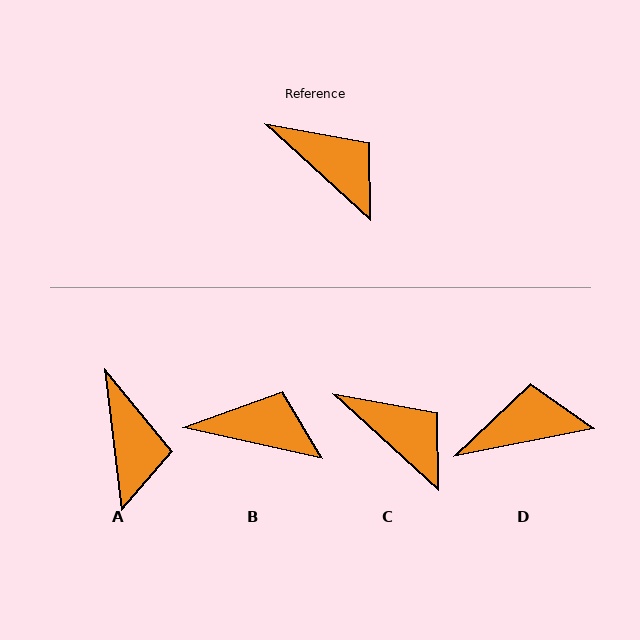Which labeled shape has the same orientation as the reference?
C.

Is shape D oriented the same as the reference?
No, it is off by about 54 degrees.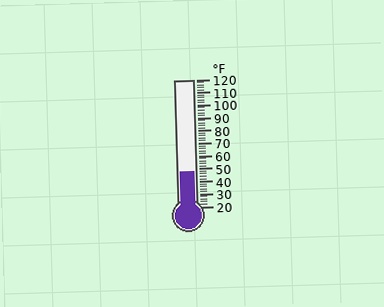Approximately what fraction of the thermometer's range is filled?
The thermometer is filled to approximately 30% of its range.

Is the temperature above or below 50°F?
The temperature is below 50°F.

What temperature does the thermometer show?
The thermometer shows approximately 48°F.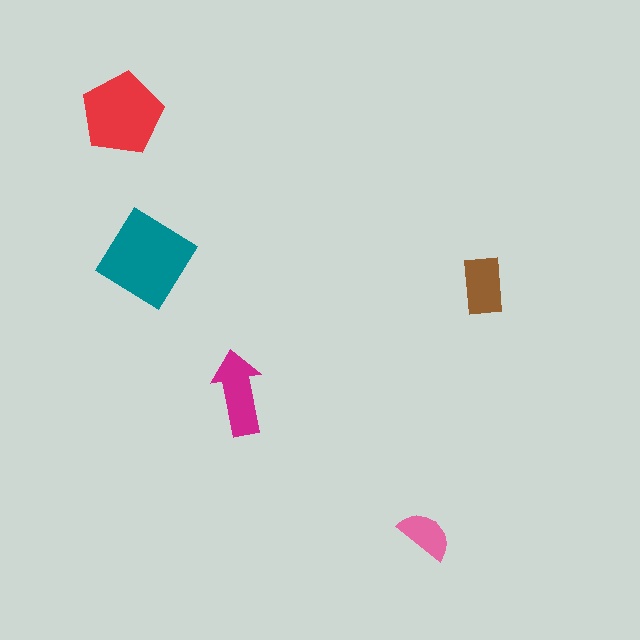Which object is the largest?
The teal diamond.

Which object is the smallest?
The pink semicircle.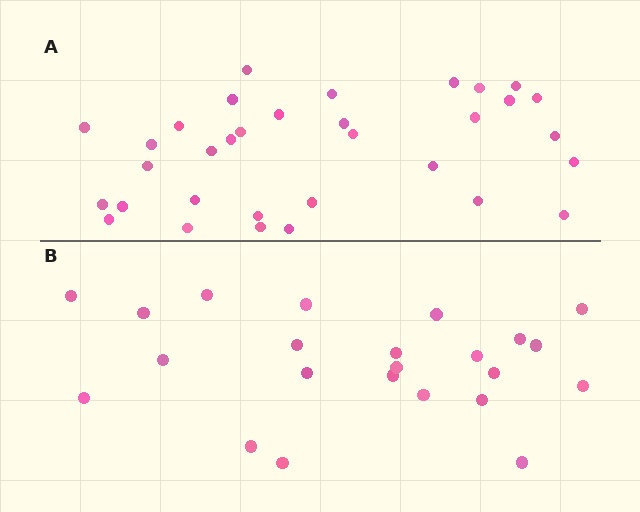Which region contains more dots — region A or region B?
Region A (the top region) has more dots.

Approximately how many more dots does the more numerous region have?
Region A has roughly 10 or so more dots than region B.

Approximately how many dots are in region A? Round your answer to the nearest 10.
About 30 dots. (The exact count is 33, which rounds to 30.)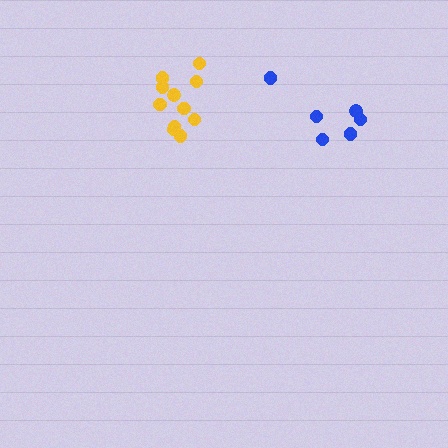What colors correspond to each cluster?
The clusters are colored: blue, yellow.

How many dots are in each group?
Group 1: 6 dots, Group 2: 11 dots (17 total).